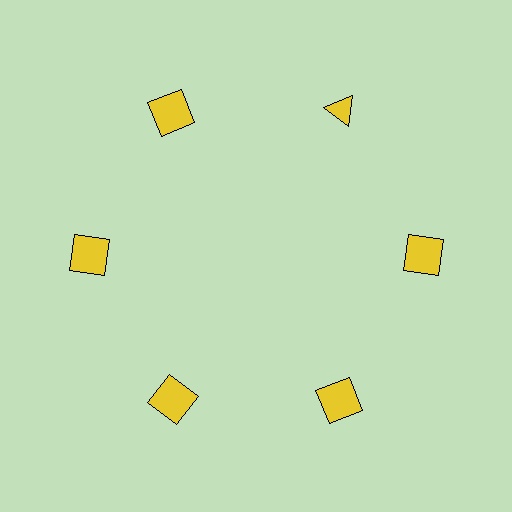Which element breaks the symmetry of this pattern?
The yellow triangle at roughly the 1 o'clock position breaks the symmetry. All other shapes are yellow squares.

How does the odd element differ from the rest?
It has a different shape: triangle instead of square.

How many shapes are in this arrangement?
There are 6 shapes arranged in a ring pattern.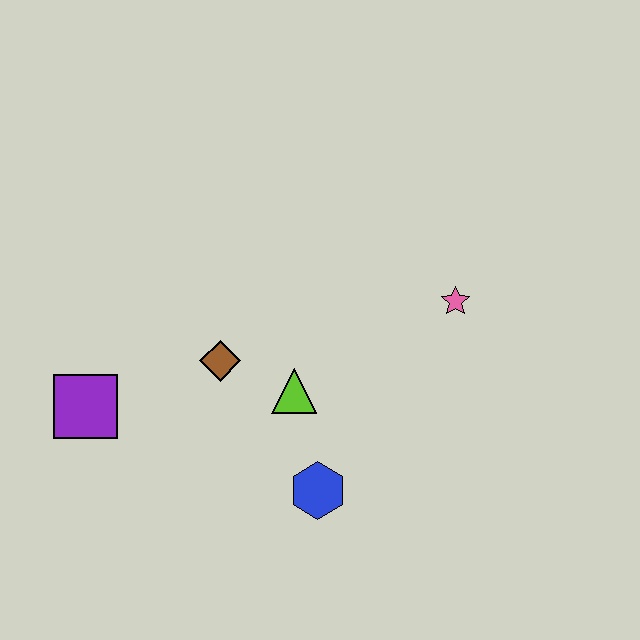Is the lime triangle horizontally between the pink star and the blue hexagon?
No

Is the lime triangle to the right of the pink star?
No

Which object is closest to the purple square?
The brown diamond is closest to the purple square.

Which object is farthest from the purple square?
The pink star is farthest from the purple square.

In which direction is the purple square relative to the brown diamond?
The purple square is to the left of the brown diamond.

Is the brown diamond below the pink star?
Yes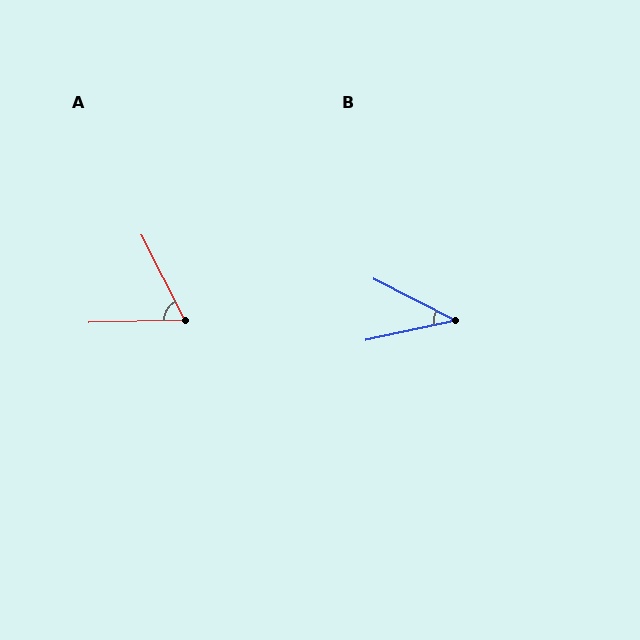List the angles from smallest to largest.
B (39°), A (65°).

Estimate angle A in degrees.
Approximately 65 degrees.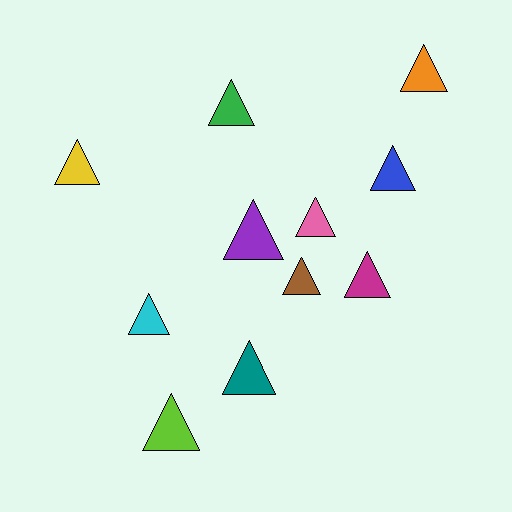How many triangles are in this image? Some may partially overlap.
There are 11 triangles.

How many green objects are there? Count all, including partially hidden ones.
There is 1 green object.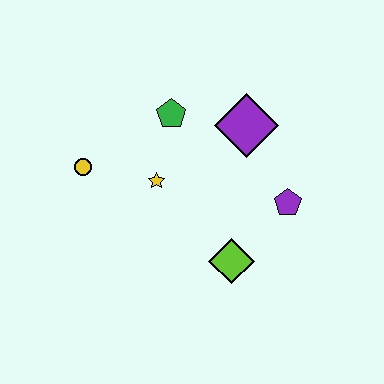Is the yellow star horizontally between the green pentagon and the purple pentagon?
No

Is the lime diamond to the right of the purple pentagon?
No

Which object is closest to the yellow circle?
The yellow star is closest to the yellow circle.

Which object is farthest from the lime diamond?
The yellow circle is farthest from the lime diamond.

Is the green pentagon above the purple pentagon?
Yes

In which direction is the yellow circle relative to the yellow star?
The yellow circle is to the left of the yellow star.